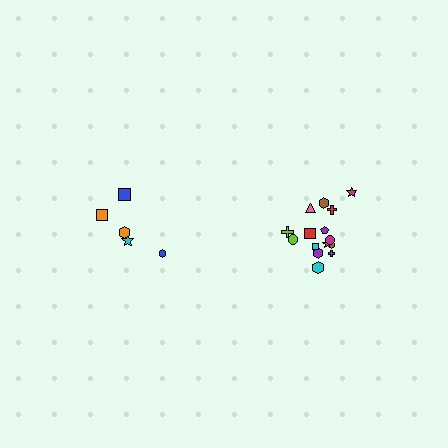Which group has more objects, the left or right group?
The right group.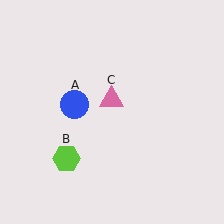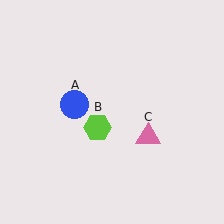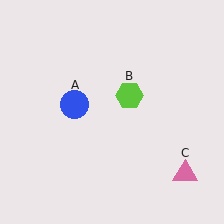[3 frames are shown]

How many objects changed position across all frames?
2 objects changed position: lime hexagon (object B), pink triangle (object C).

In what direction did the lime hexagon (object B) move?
The lime hexagon (object B) moved up and to the right.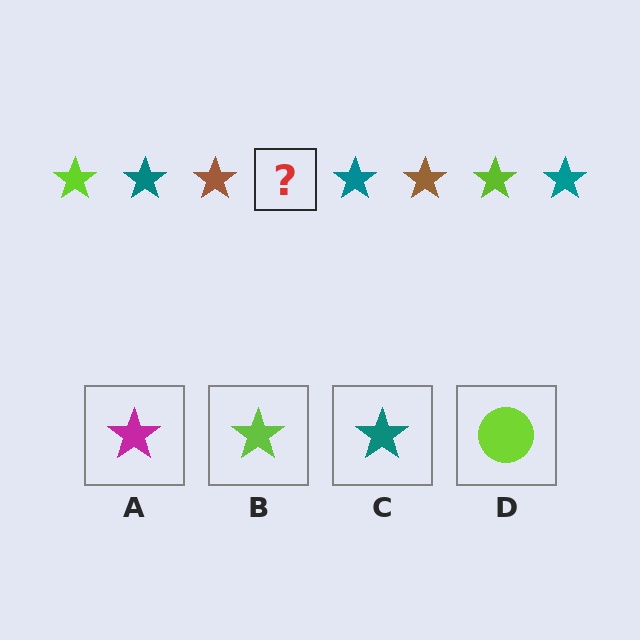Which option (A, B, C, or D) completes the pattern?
B.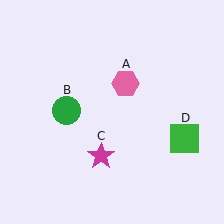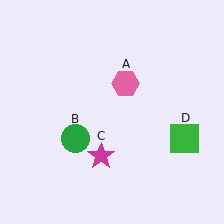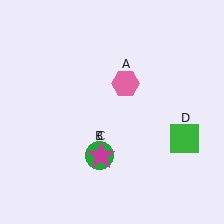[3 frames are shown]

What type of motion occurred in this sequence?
The green circle (object B) rotated counterclockwise around the center of the scene.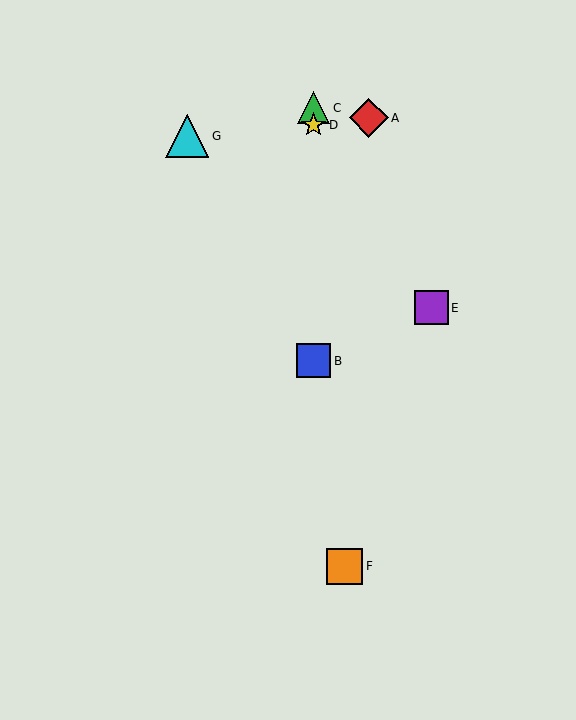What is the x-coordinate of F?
Object F is at x≈344.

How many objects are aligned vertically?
3 objects (B, C, D) are aligned vertically.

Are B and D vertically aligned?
Yes, both are at x≈313.